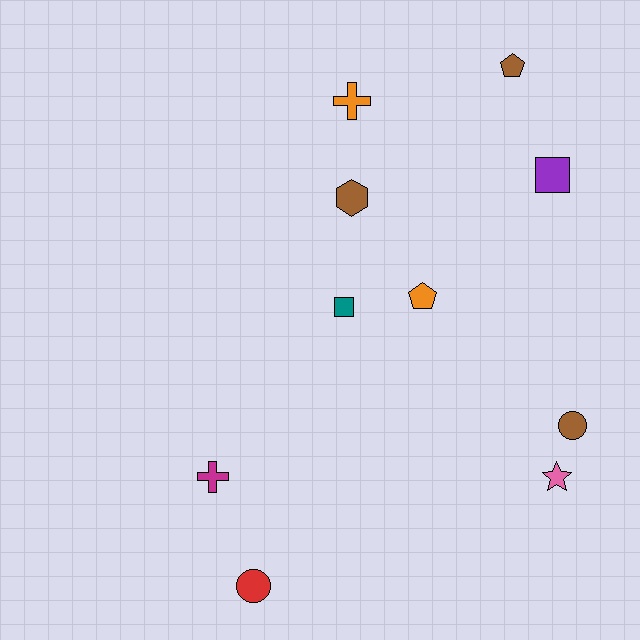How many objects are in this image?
There are 10 objects.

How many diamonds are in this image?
There are no diamonds.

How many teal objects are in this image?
There is 1 teal object.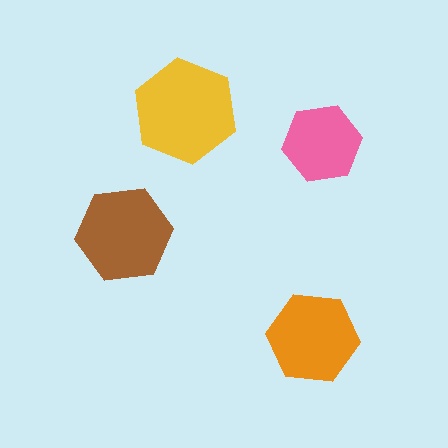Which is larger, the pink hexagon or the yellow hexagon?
The yellow one.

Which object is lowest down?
The orange hexagon is bottommost.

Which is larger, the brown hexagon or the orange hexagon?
The brown one.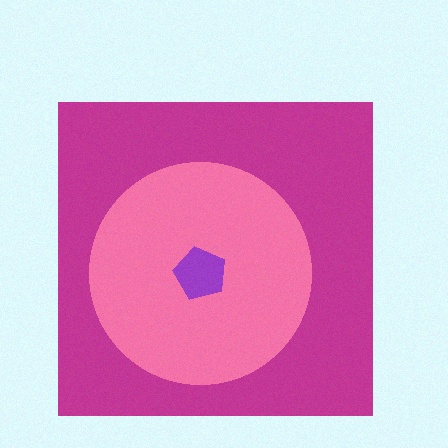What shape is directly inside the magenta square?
The pink circle.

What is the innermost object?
The purple pentagon.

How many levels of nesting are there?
3.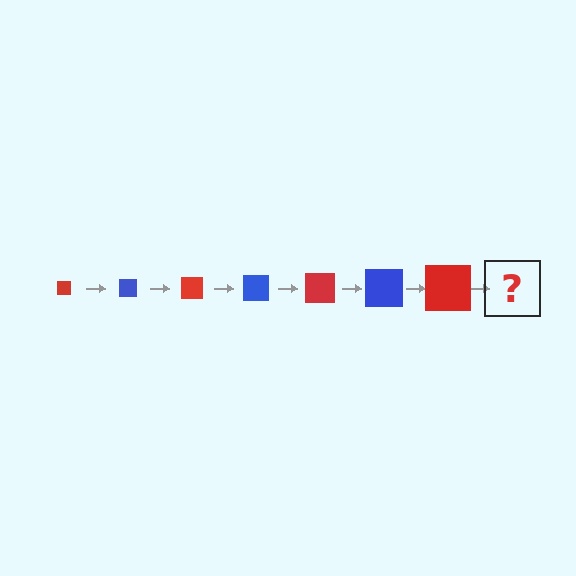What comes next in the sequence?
The next element should be a blue square, larger than the previous one.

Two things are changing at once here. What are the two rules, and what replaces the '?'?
The two rules are that the square grows larger each step and the color cycles through red and blue. The '?' should be a blue square, larger than the previous one.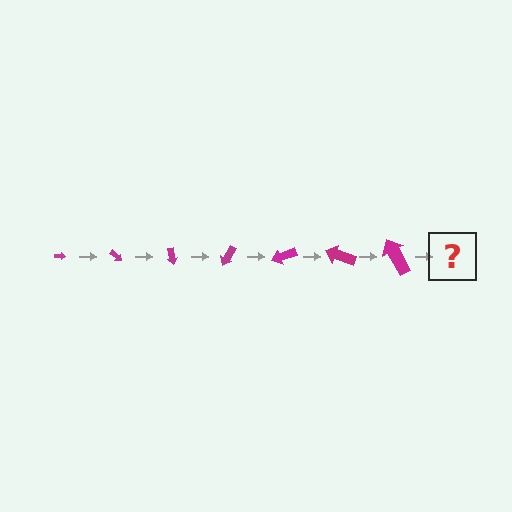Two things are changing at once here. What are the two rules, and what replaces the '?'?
The two rules are that the arrow grows larger each step and it rotates 40 degrees each step. The '?' should be an arrow, larger than the previous one and rotated 280 degrees from the start.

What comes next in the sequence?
The next element should be an arrow, larger than the previous one and rotated 280 degrees from the start.